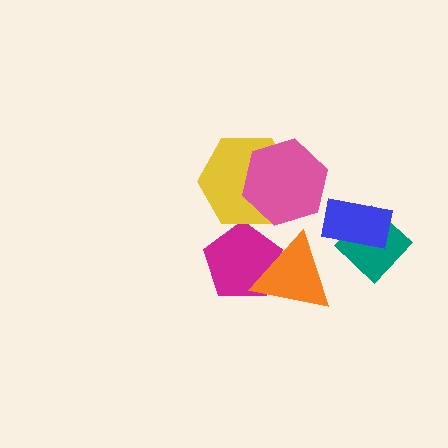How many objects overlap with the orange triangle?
1 object overlaps with the orange triangle.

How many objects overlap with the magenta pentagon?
2 objects overlap with the magenta pentagon.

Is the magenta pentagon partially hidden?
Yes, it is partially covered by another shape.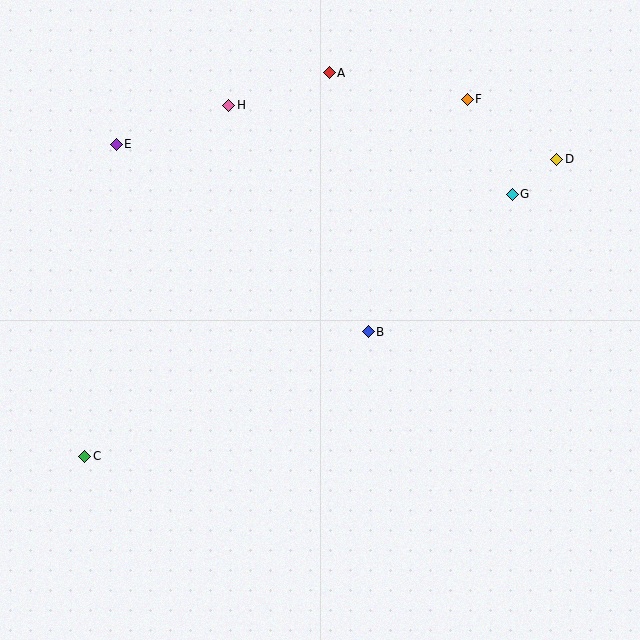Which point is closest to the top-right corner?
Point D is closest to the top-right corner.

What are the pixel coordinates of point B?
Point B is at (368, 332).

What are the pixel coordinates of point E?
Point E is at (116, 144).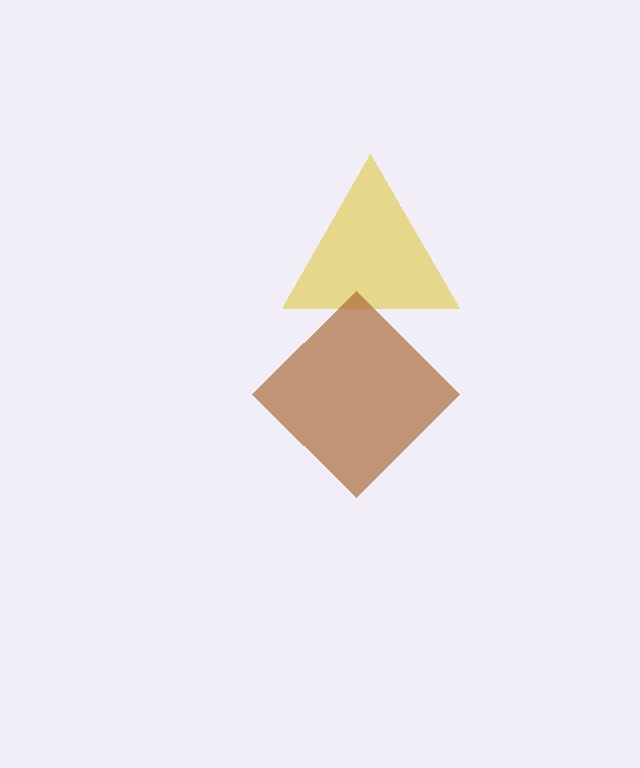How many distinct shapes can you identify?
There are 2 distinct shapes: a yellow triangle, a brown diamond.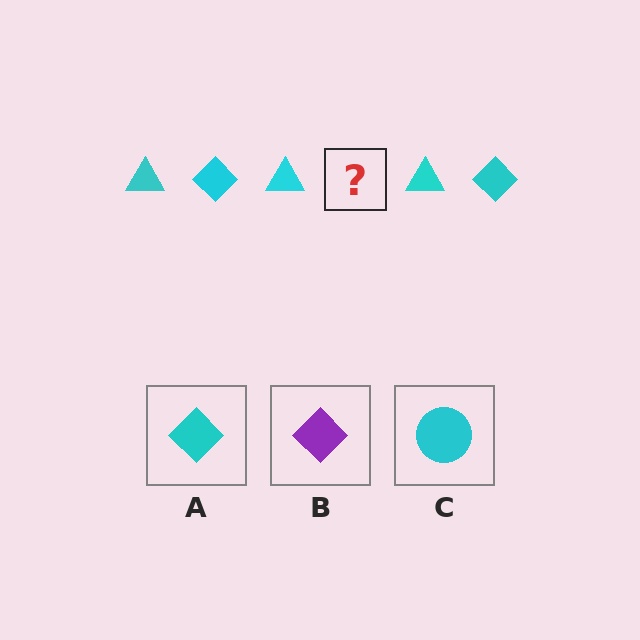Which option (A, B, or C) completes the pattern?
A.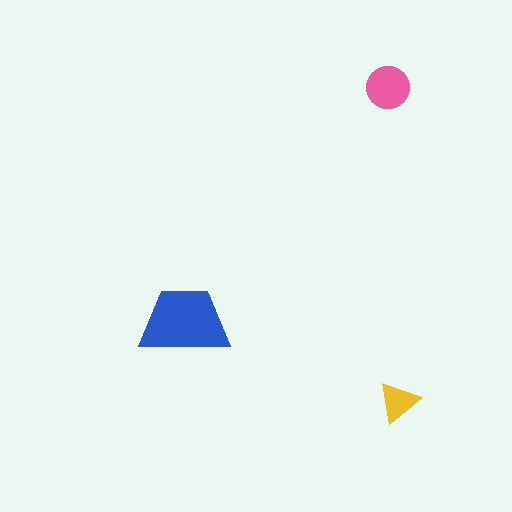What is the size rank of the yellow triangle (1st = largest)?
3rd.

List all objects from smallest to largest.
The yellow triangle, the pink circle, the blue trapezoid.